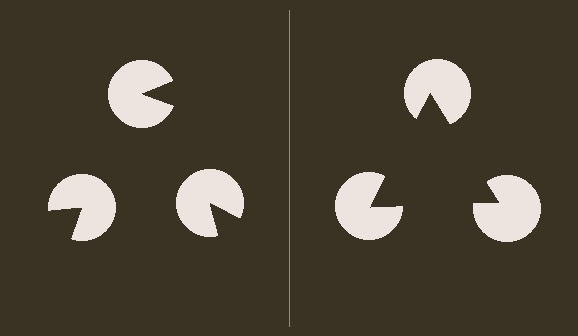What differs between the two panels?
The pac-man discs are positioned identically on both sides; only the wedge orientations differ. On the right they align to a triangle; on the left they are misaligned.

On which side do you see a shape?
An illusory triangle appears on the right side. On the left side the wedge cuts are rotated, so no coherent shape forms.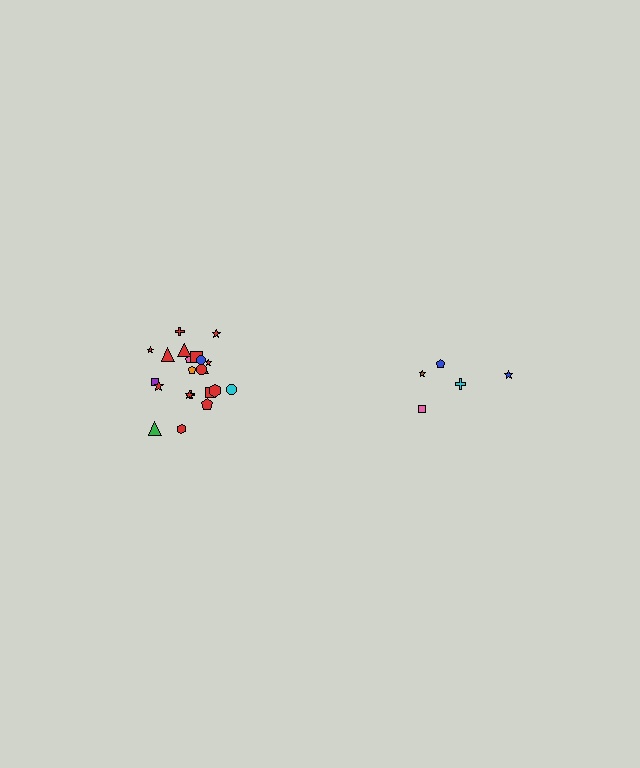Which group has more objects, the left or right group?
The left group.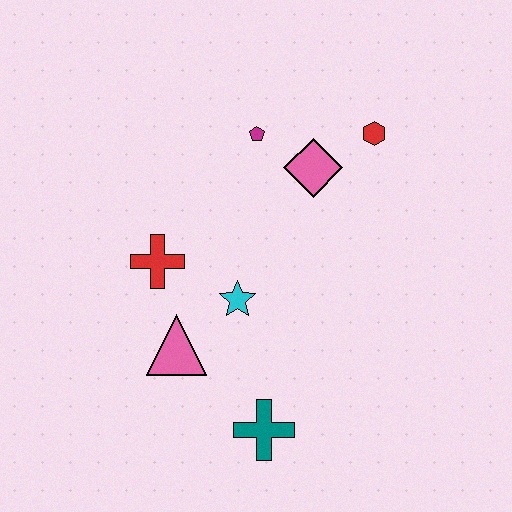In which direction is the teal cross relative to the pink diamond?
The teal cross is below the pink diamond.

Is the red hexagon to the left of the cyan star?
No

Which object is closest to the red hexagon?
The pink diamond is closest to the red hexagon.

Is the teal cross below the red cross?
Yes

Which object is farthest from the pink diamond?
The teal cross is farthest from the pink diamond.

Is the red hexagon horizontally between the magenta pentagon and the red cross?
No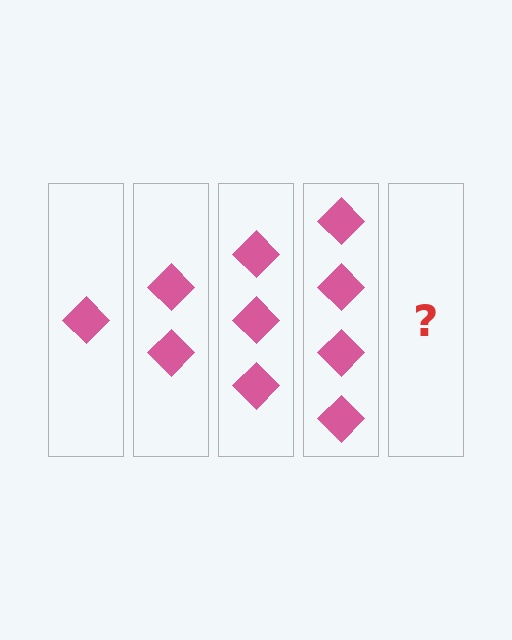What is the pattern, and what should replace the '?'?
The pattern is that each step adds one more diamond. The '?' should be 5 diamonds.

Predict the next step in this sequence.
The next step is 5 diamonds.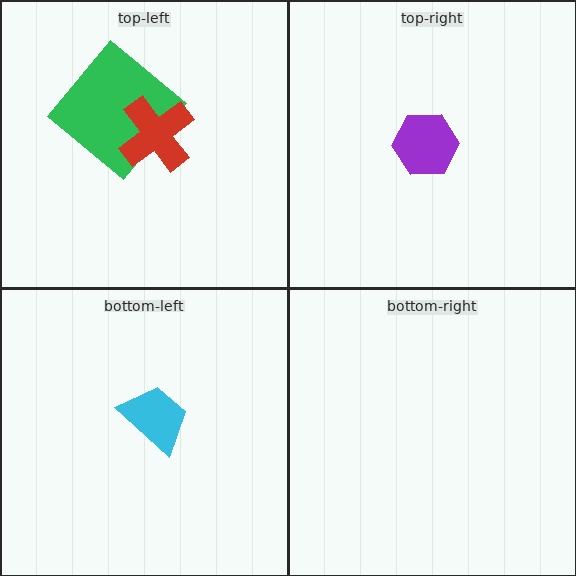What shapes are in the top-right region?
The purple hexagon.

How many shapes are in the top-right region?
1.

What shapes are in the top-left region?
The green diamond, the red cross.